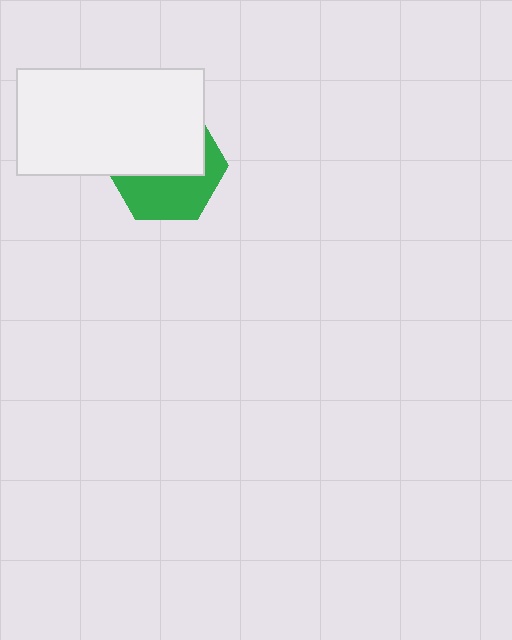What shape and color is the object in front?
The object in front is a white rectangle.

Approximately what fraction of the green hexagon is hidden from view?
Roughly 55% of the green hexagon is hidden behind the white rectangle.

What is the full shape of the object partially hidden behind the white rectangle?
The partially hidden object is a green hexagon.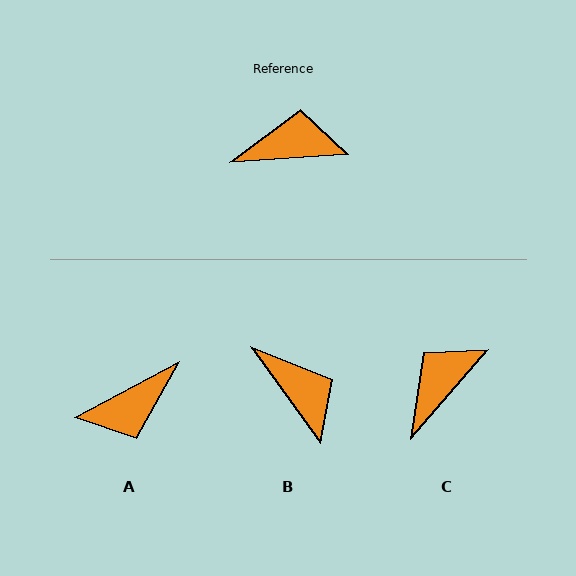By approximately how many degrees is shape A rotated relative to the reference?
Approximately 156 degrees clockwise.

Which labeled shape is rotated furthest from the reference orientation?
A, about 156 degrees away.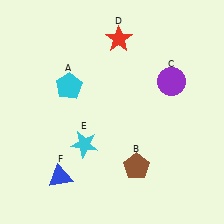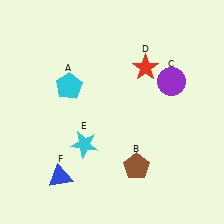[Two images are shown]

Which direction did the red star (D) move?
The red star (D) moved down.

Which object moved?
The red star (D) moved down.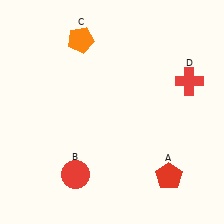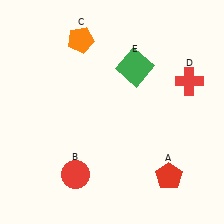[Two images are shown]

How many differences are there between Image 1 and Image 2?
There is 1 difference between the two images.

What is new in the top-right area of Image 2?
A green square (E) was added in the top-right area of Image 2.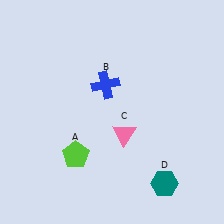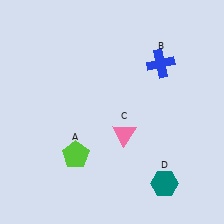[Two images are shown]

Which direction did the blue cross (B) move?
The blue cross (B) moved right.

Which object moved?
The blue cross (B) moved right.